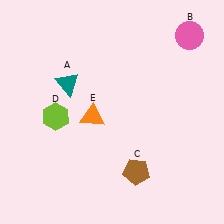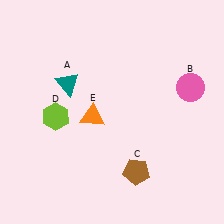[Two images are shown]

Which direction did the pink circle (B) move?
The pink circle (B) moved down.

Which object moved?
The pink circle (B) moved down.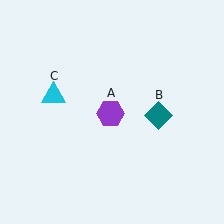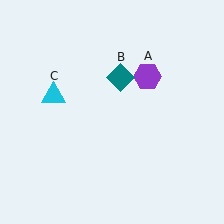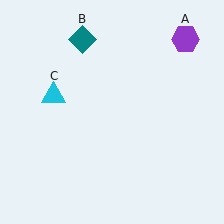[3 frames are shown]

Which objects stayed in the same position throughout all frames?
Cyan triangle (object C) remained stationary.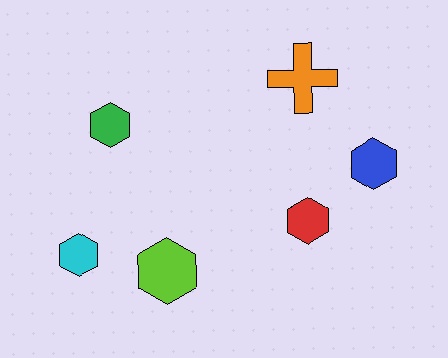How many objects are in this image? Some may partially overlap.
There are 6 objects.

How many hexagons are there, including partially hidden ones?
There are 5 hexagons.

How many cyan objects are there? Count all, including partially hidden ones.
There is 1 cyan object.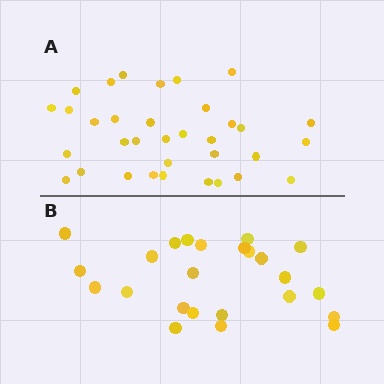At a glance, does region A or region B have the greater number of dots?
Region A (the top region) has more dots.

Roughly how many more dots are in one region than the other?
Region A has roughly 10 or so more dots than region B.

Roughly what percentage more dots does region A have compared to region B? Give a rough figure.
About 40% more.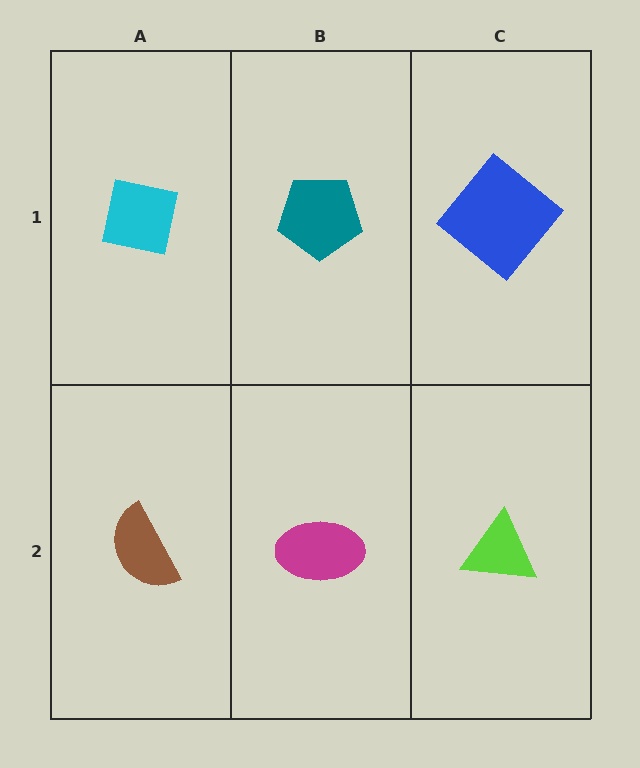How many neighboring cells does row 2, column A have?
2.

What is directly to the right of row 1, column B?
A blue diamond.